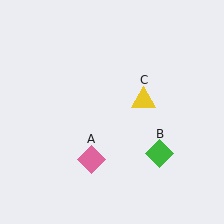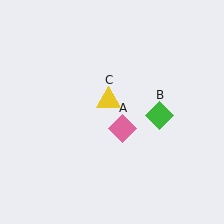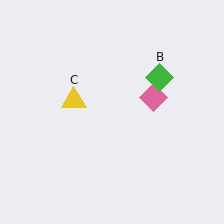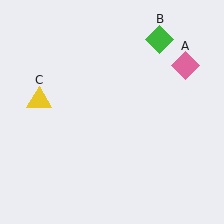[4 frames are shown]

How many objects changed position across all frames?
3 objects changed position: pink diamond (object A), green diamond (object B), yellow triangle (object C).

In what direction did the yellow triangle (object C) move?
The yellow triangle (object C) moved left.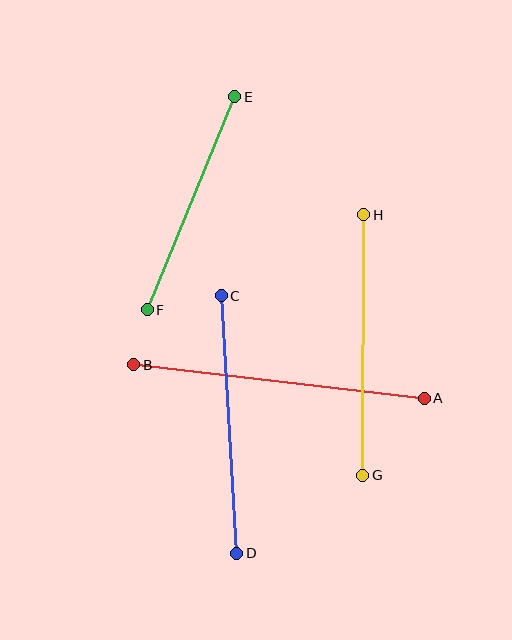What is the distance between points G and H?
The distance is approximately 261 pixels.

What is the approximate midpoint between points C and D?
The midpoint is at approximately (229, 425) pixels.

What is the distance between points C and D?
The distance is approximately 258 pixels.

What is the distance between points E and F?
The distance is approximately 230 pixels.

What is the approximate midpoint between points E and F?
The midpoint is at approximately (191, 203) pixels.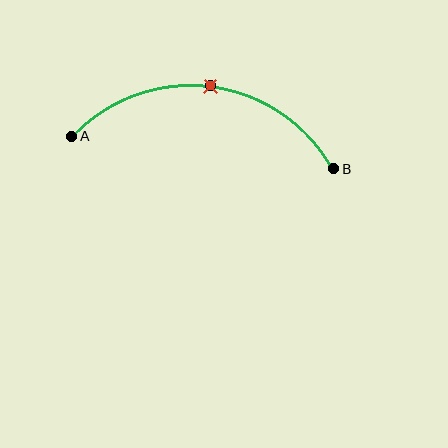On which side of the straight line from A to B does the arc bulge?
The arc bulges above the straight line connecting A and B.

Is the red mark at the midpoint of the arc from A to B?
Yes. The red mark lies on the arc at equal arc-length from both A and B — it is the arc midpoint.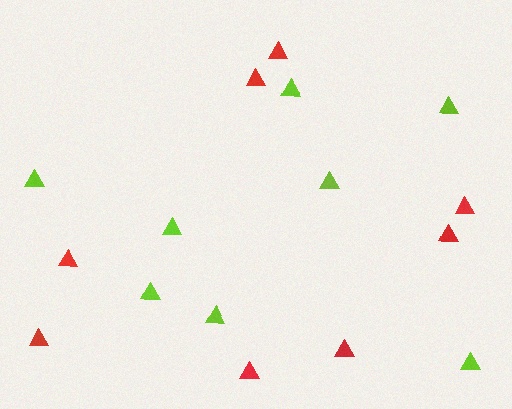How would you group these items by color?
There are 2 groups: one group of red triangles (8) and one group of lime triangles (8).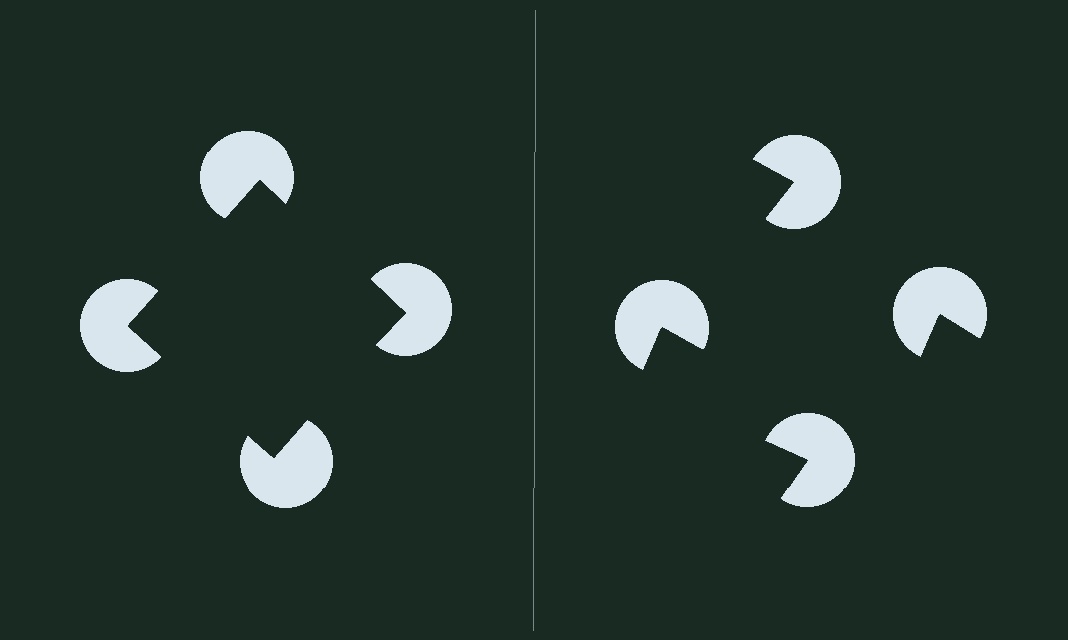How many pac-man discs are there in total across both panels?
8 — 4 on each side.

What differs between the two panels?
The pac-man discs are positioned identically on both sides; only the wedge orientations differ. On the left they align to a square; on the right they are misaligned.